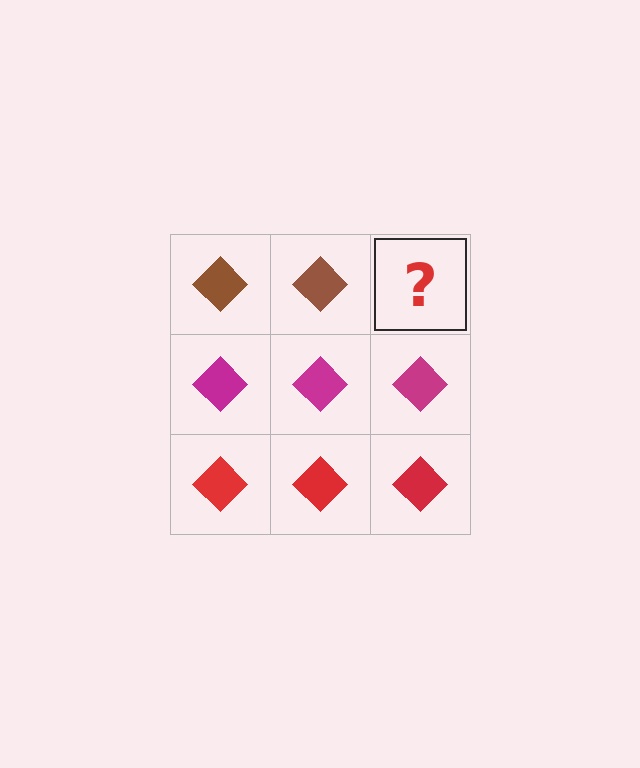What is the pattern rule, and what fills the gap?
The rule is that each row has a consistent color. The gap should be filled with a brown diamond.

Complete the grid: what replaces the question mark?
The question mark should be replaced with a brown diamond.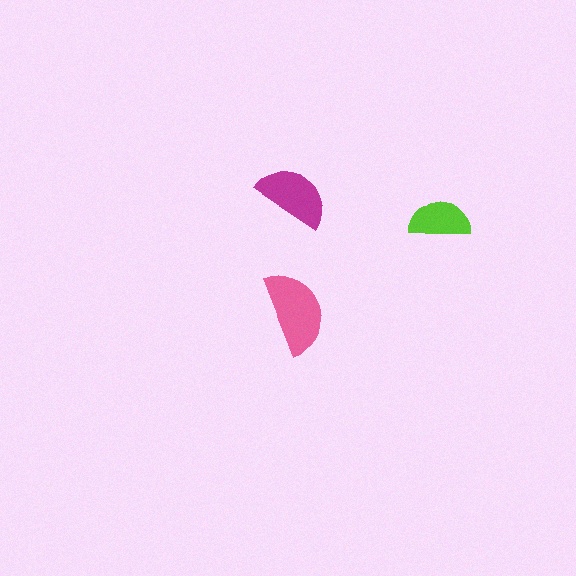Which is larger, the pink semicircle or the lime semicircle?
The pink one.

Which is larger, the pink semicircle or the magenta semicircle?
The pink one.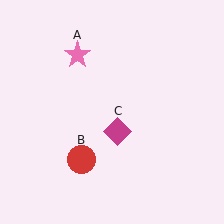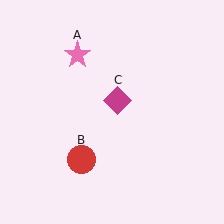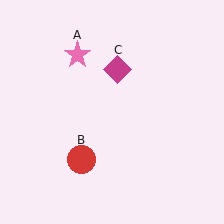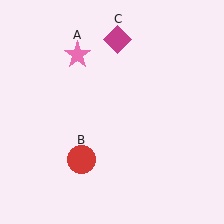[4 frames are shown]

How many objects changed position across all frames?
1 object changed position: magenta diamond (object C).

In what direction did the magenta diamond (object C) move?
The magenta diamond (object C) moved up.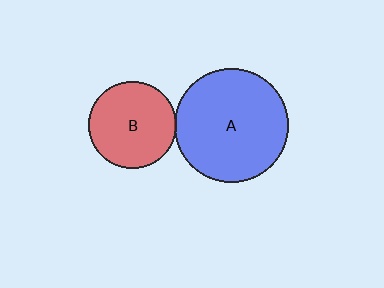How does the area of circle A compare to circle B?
Approximately 1.7 times.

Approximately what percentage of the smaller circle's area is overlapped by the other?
Approximately 5%.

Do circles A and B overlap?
Yes.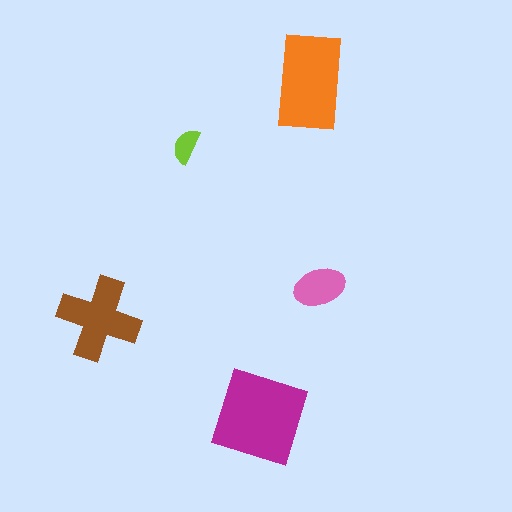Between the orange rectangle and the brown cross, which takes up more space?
The orange rectangle.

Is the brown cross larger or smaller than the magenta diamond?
Smaller.